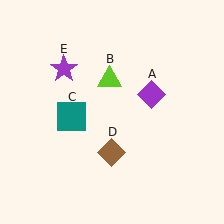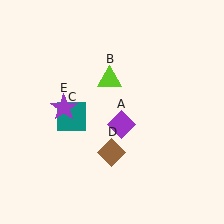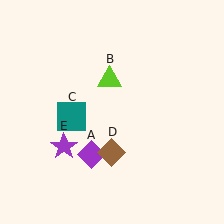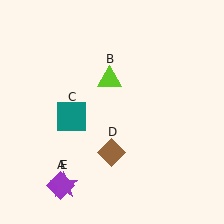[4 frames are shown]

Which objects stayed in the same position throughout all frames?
Lime triangle (object B) and teal square (object C) and brown diamond (object D) remained stationary.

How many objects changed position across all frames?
2 objects changed position: purple diamond (object A), purple star (object E).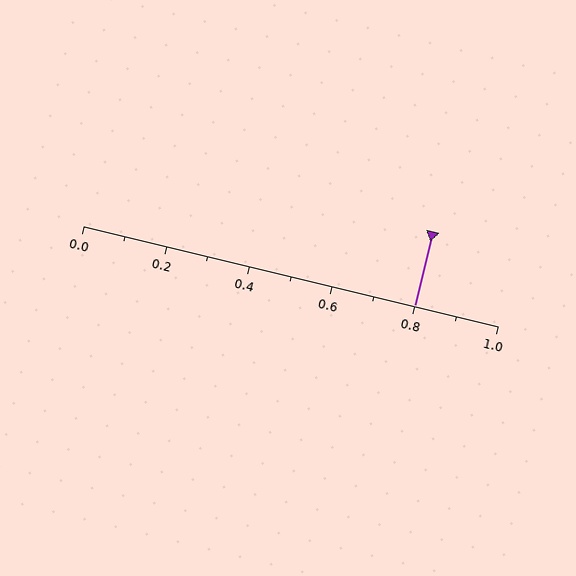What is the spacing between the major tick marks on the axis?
The major ticks are spaced 0.2 apart.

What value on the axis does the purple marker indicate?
The marker indicates approximately 0.8.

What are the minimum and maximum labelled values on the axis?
The axis runs from 0.0 to 1.0.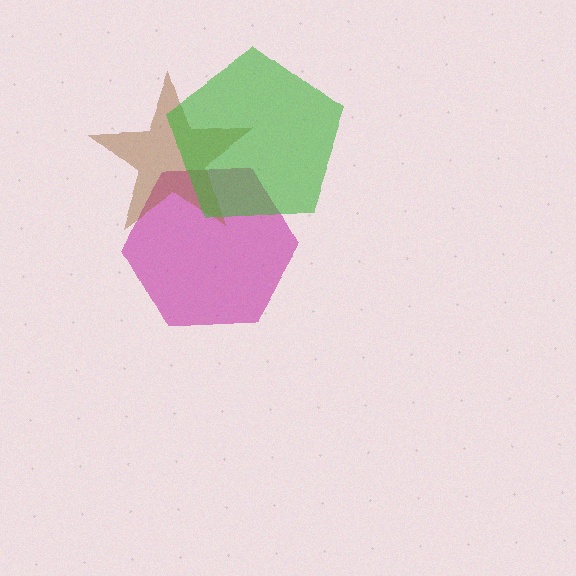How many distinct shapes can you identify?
There are 3 distinct shapes: a magenta hexagon, a brown star, a green pentagon.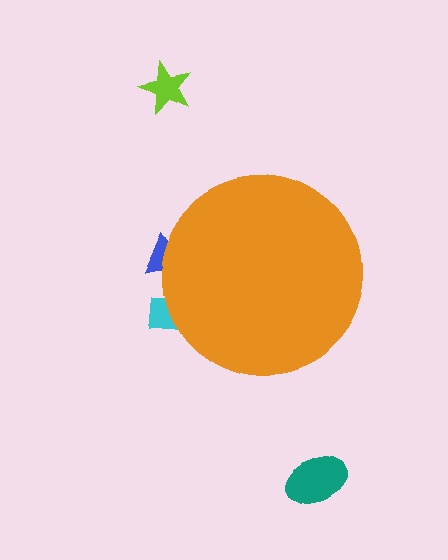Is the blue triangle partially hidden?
Yes, the blue triangle is partially hidden behind the orange circle.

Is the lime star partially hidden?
No, the lime star is fully visible.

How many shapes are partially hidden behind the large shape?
2 shapes are partially hidden.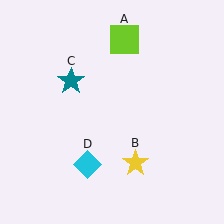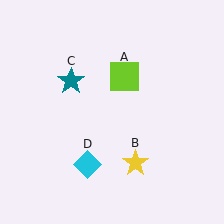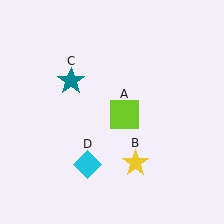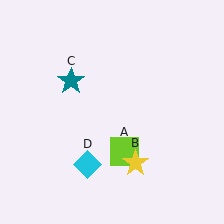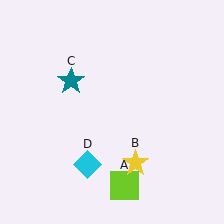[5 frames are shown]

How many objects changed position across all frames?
1 object changed position: lime square (object A).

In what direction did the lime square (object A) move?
The lime square (object A) moved down.